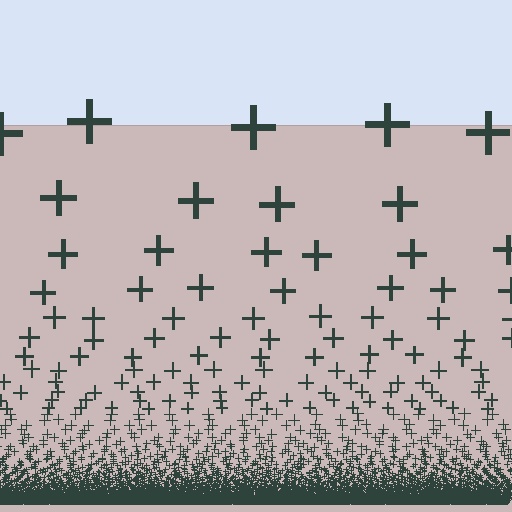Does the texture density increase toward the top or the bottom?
Density increases toward the bottom.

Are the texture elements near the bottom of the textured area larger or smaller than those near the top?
Smaller. The gradient is inverted — elements near the bottom are smaller and denser.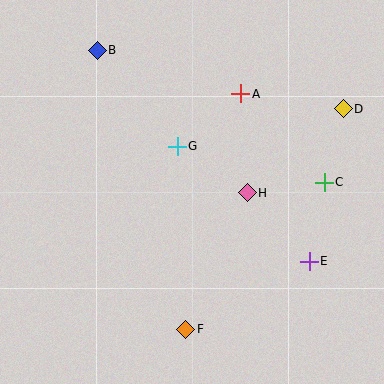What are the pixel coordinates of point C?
Point C is at (324, 182).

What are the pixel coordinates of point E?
Point E is at (309, 261).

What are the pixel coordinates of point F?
Point F is at (186, 329).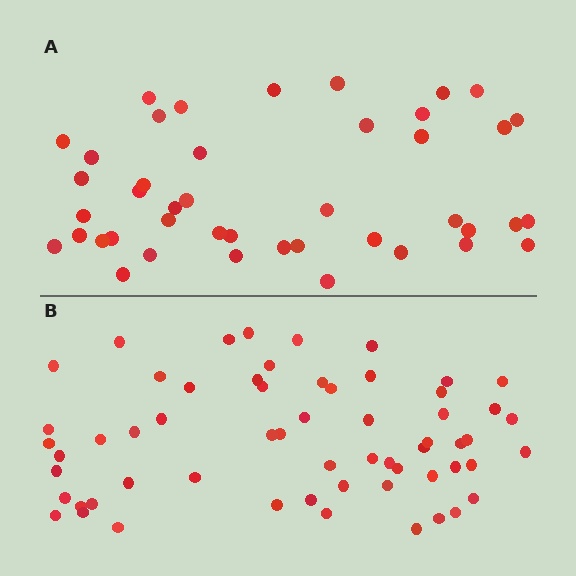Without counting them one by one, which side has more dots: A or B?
Region B (the bottom region) has more dots.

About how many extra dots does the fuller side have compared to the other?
Region B has approximately 15 more dots than region A.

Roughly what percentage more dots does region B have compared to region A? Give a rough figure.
About 40% more.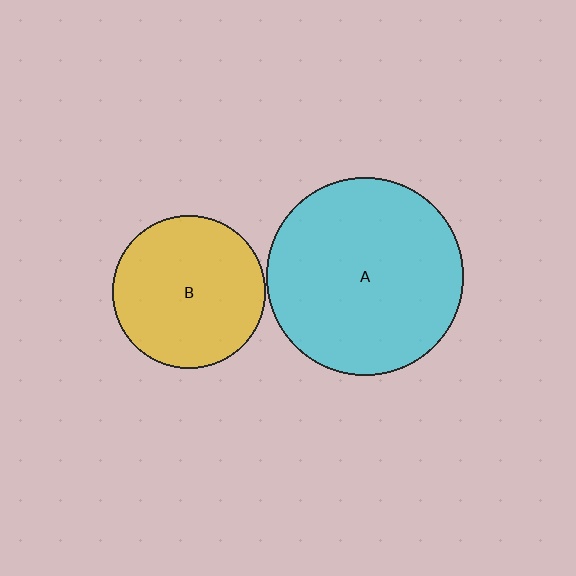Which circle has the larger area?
Circle A (cyan).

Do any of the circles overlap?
No, none of the circles overlap.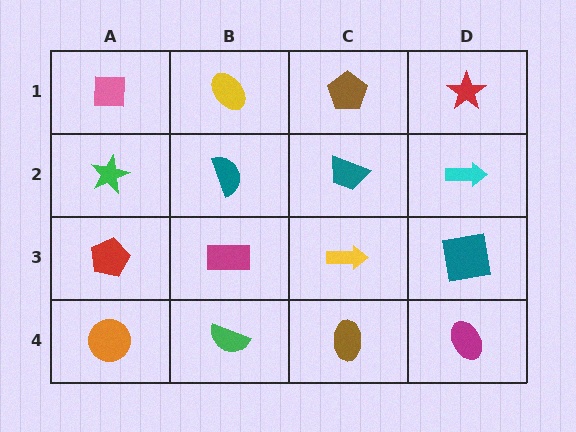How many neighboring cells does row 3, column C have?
4.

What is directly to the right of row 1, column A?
A yellow ellipse.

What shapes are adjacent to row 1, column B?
A teal semicircle (row 2, column B), a pink square (row 1, column A), a brown pentagon (row 1, column C).